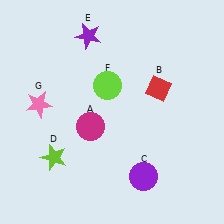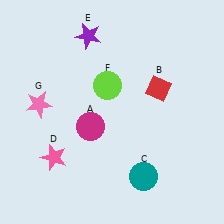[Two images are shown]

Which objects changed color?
C changed from purple to teal. D changed from lime to pink.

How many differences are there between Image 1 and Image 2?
There are 2 differences between the two images.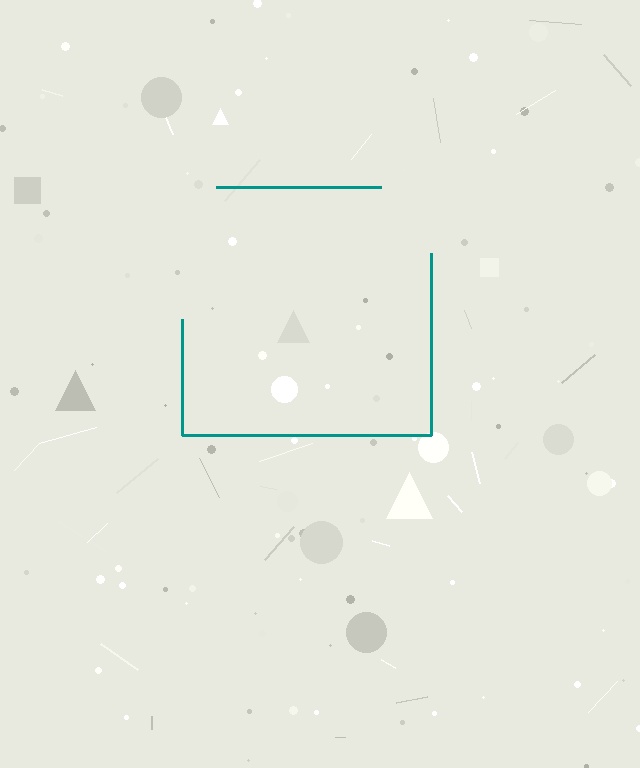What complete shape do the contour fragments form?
The contour fragments form a square.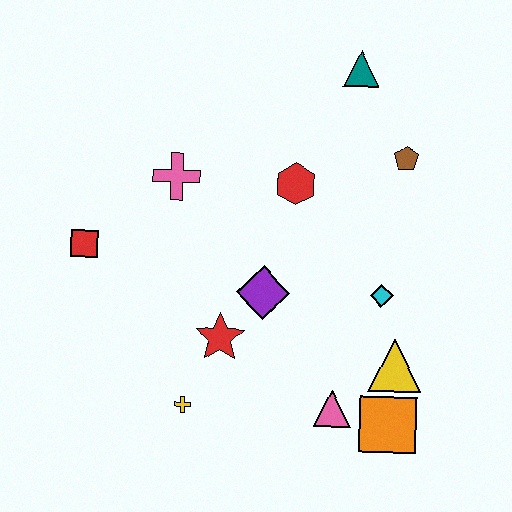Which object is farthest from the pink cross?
The orange square is farthest from the pink cross.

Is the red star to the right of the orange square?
No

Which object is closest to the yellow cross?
The red star is closest to the yellow cross.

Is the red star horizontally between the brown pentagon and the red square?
Yes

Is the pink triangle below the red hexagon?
Yes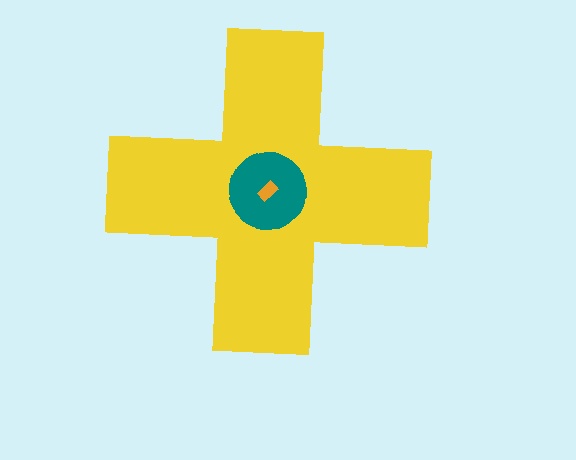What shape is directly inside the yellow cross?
The teal circle.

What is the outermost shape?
The yellow cross.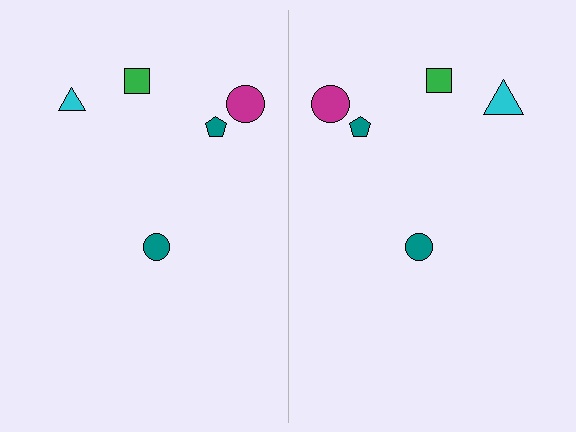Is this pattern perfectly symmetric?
No, the pattern is not perfectly symmetric. The cyan triangle on the right side has a different size than its mirror counterpart.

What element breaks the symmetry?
The cyan triangle on the right side has a different size than its mirror counterpart.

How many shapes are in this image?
There are 10 shapes in this image.